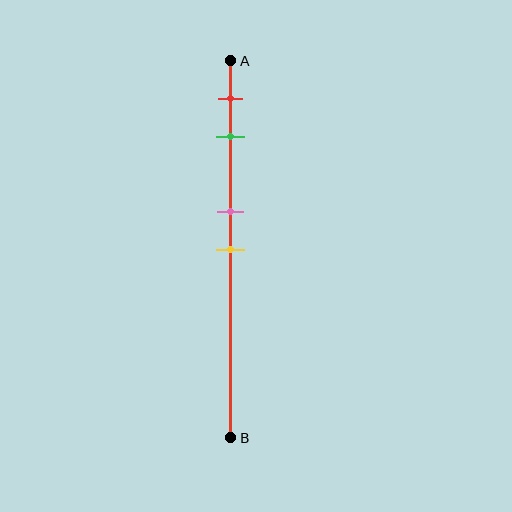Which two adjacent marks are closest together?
The pink and yellow marks are the closest adjacent pair.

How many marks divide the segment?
There are 4 marks dividing the segment.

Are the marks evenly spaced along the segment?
No, the marks are not evenly spaced.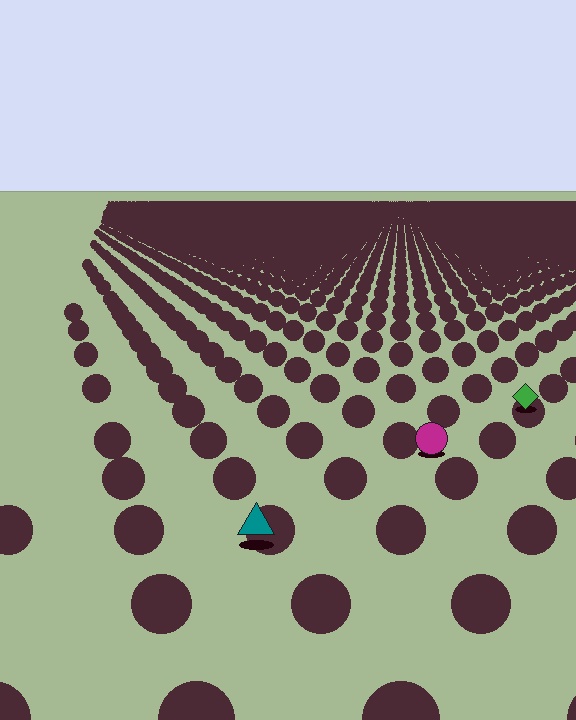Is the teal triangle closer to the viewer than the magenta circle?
Yes. The teal triangle is closer — you can tell from the texture gradient: the ground texture is coarser near it.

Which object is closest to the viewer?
The teal triangle is closest. The texture marks near it are larger and more spread out.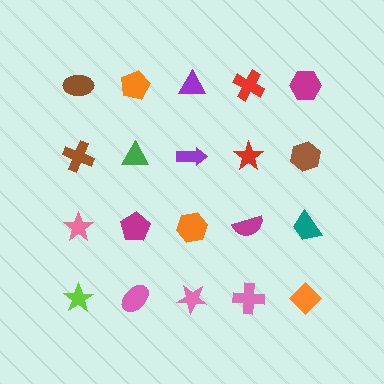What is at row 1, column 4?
A red cross.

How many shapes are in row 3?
5 shapes.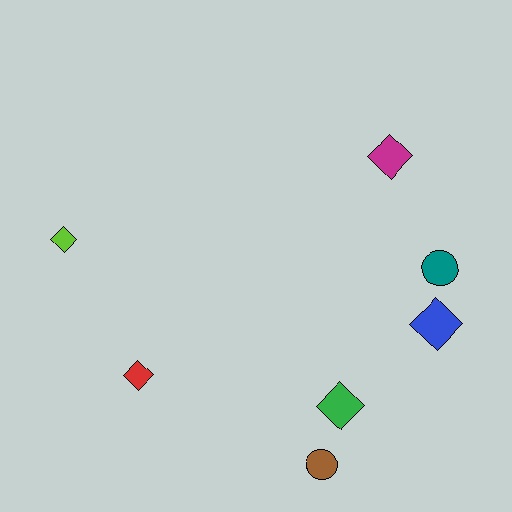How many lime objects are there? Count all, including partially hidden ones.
There is 1 lime object.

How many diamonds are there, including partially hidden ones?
There are 5 diamonds.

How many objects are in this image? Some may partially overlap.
There are 7 objects.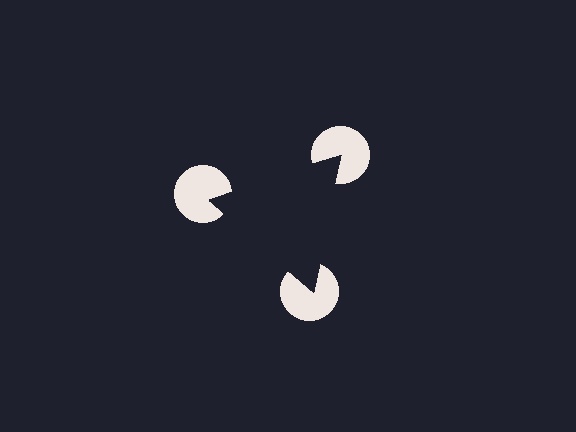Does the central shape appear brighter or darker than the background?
It typically appears slightly darker than the background, even though no actual brightness change is drawn.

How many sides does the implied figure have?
3 sides.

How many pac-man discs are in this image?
There are 3 — one at each vertex of the illusory triangle.